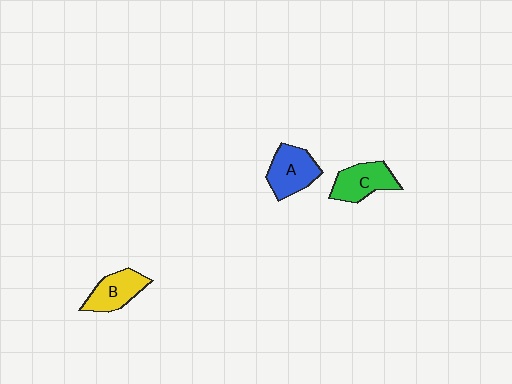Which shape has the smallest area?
Shape B (yellow).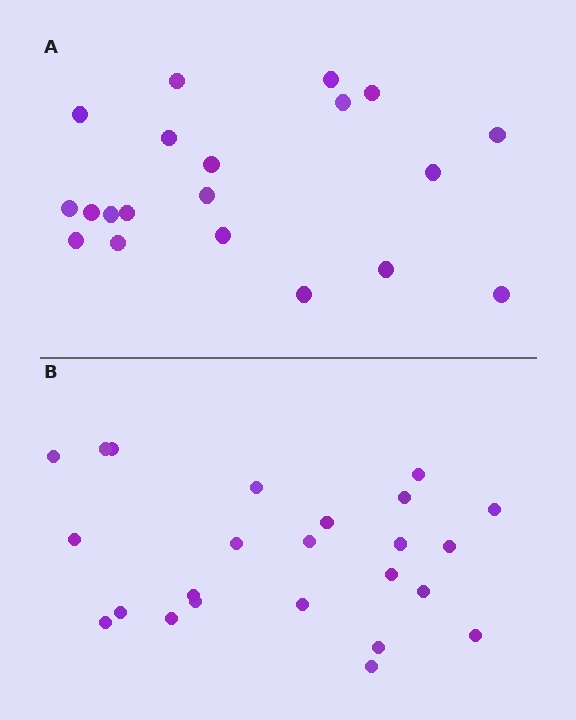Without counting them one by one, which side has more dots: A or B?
Region B (the bottom region) has more dots.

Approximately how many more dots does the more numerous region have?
Region B has about 4 more dots than region A.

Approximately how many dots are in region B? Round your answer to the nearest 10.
About 20 dots. (The exact count is 24, which rounds to 20.)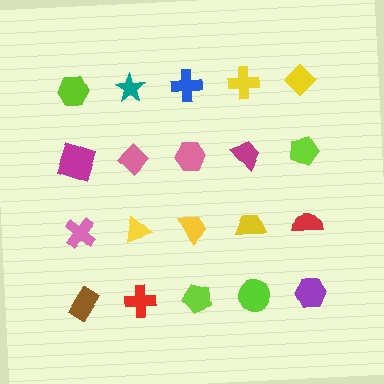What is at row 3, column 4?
A yellow trapezoid.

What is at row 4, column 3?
A lime pentagon.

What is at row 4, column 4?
A lime circle.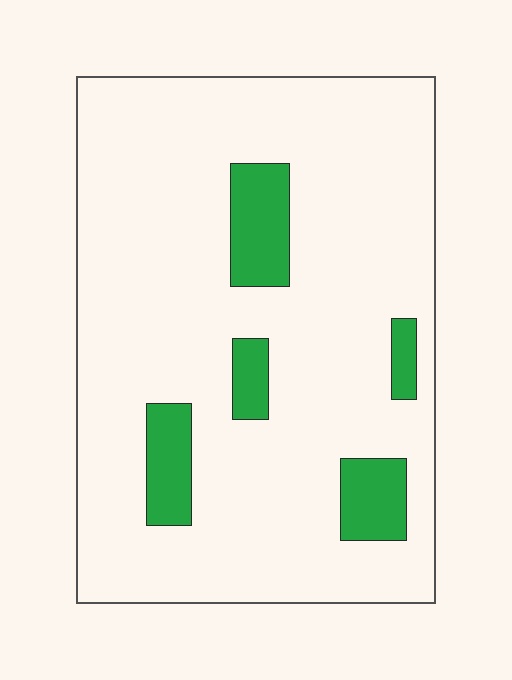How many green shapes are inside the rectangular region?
5.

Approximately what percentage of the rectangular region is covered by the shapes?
Approximately 15%.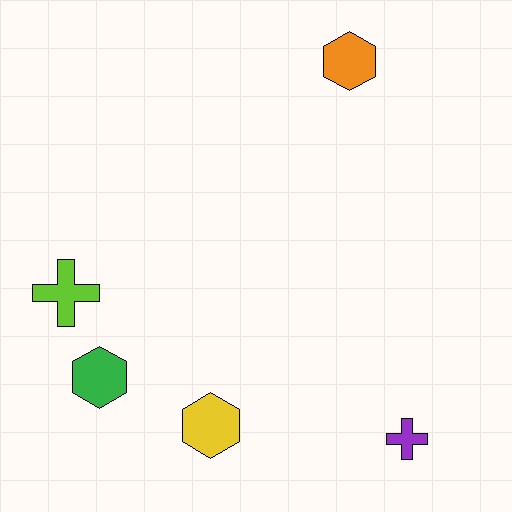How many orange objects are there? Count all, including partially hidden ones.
There is 1 orange object.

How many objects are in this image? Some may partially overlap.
There are 5 objects.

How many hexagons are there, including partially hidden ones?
There are 3 hexagons.